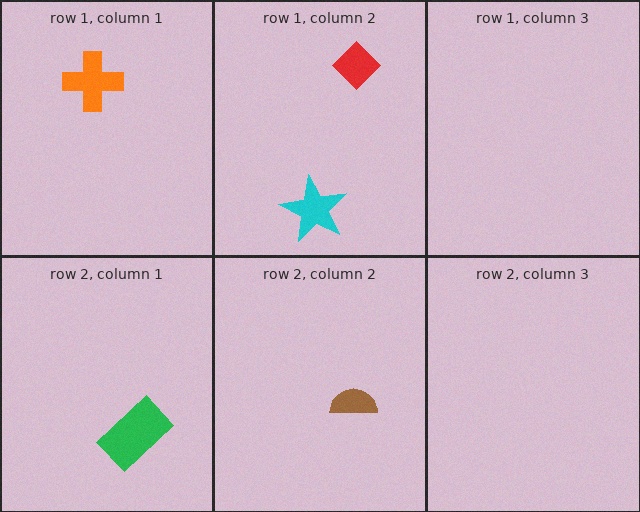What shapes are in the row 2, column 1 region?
The green rectangle.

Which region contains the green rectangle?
The row 2, column 1 region.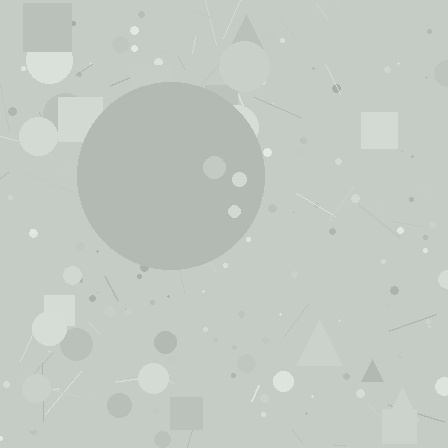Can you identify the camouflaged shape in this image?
The camouflaged shape is a circle.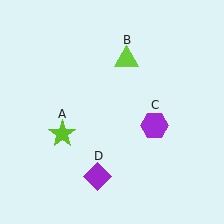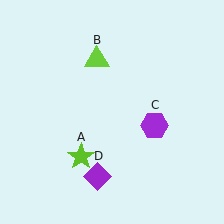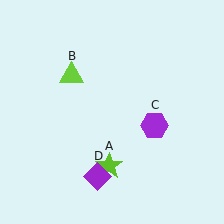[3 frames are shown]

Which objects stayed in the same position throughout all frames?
Purple hexagon (object C) and purple diamond (object D) remained stationary.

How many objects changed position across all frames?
2 objects changed position: lime star (object A), lime triangle (object B).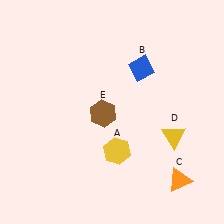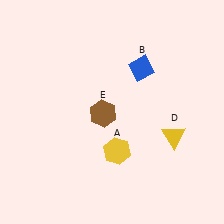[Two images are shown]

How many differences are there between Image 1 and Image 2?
There is 1 difference between the two images.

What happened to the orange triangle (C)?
The orange triangle (C) was removed in Image 2. It was in the bottom-right area of Image 1.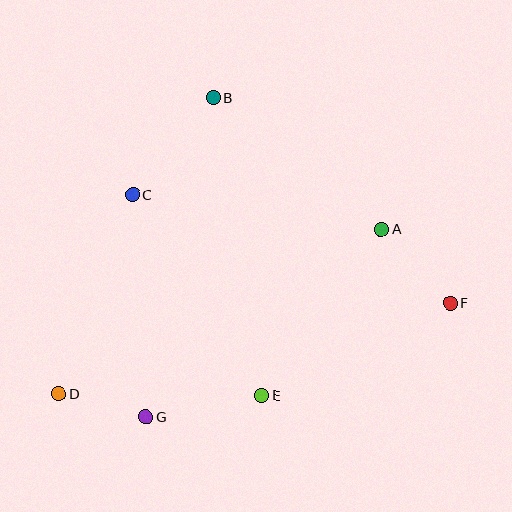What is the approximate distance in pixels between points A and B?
The distance between A and B is approximately 214 pixels.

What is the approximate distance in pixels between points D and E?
The distance between D and E is approximately 203 pixels.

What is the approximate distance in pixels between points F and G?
The distance between F and G is approximately 325 pixels.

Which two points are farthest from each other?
Points D and F are farthest from each other.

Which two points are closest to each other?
Points D and G are closest to each other.